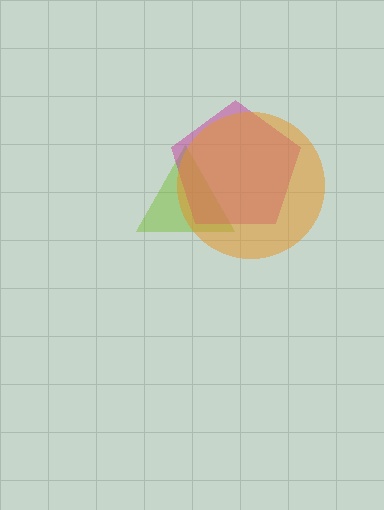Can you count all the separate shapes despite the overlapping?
Yes, there are 3 separate shapes.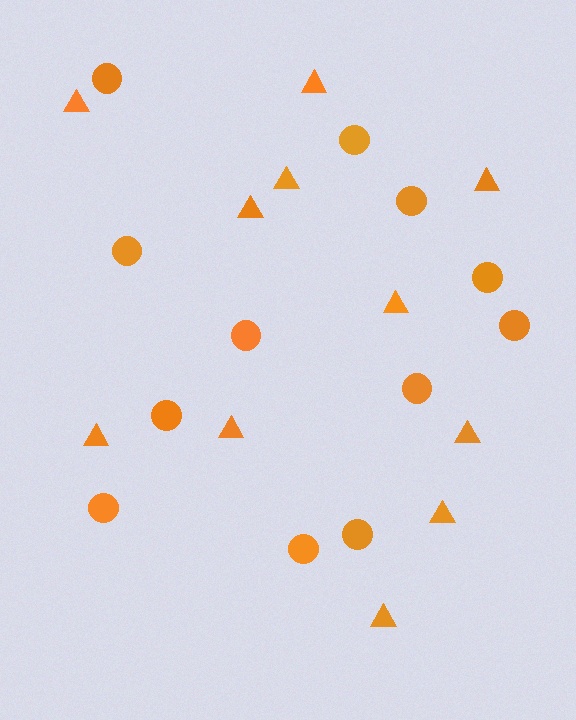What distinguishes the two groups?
There are 2 groups: one group of circles (12) and one group of triangles (11).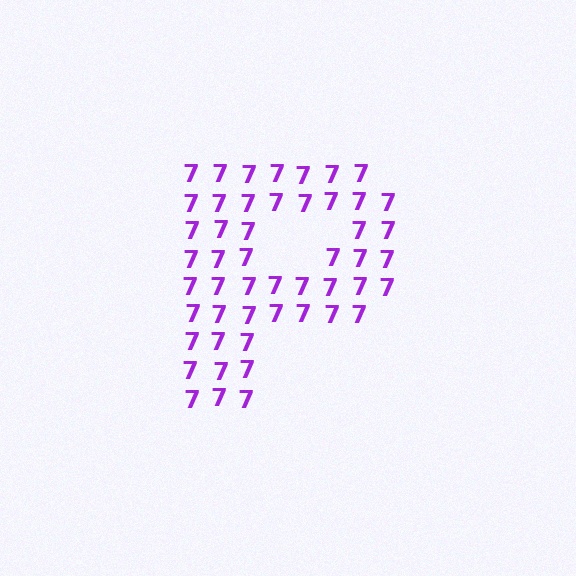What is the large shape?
The large shape is the letter P.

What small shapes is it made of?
It is made of small digit 7's.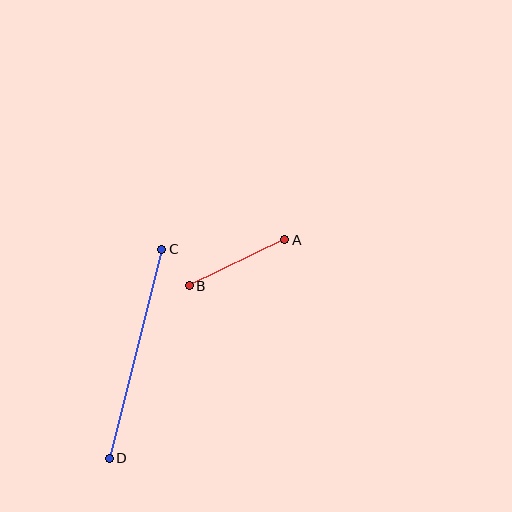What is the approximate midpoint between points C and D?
The midpoint is at approximately (135, 354) pixels.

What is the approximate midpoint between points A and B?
The midpoint is at approximately (237, 263) pixels.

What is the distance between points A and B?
The distance is approximately 106 pixels.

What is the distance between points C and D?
The distance is approximately 215 pixels.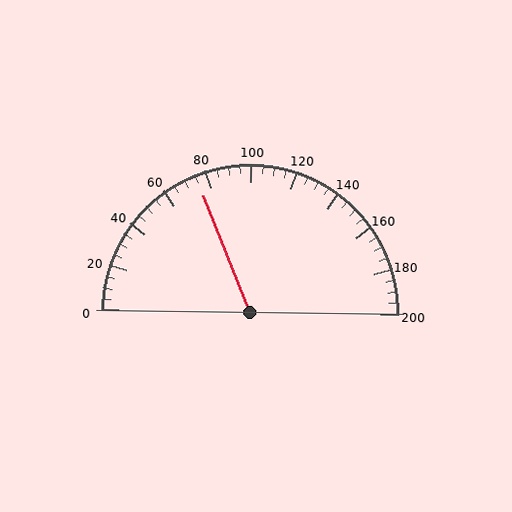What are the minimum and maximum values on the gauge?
The gauge ranges from 0 to 200.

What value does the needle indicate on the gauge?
The needle indicates approximately 75.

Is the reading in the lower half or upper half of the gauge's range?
The reading is in the lower half of the range (0 to 200).